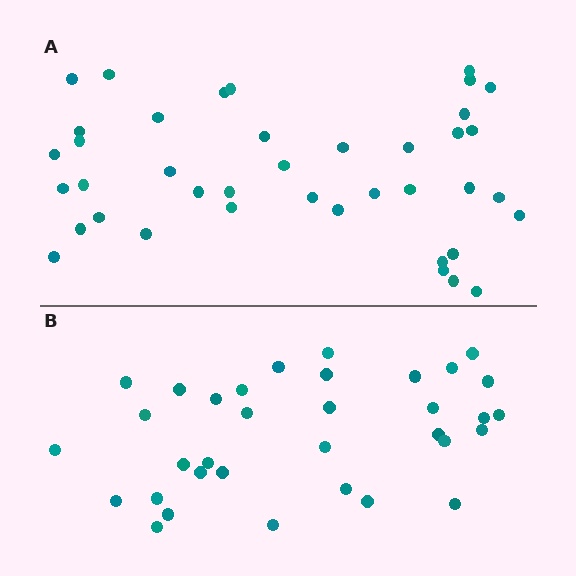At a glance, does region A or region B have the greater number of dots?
Region A (the top region) has more dots.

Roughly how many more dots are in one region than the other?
Region A has about 6 more dots than region B.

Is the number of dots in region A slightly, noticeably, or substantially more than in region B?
Region A has only slightly more — the two regions are fairly close. The ratio is roughly 1.2 to 1.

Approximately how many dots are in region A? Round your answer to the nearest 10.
About 40 dots.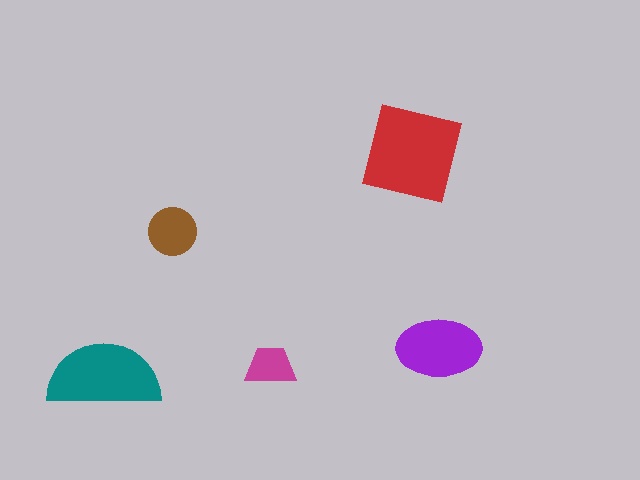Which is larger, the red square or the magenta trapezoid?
The red square.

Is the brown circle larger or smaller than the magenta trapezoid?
Larger.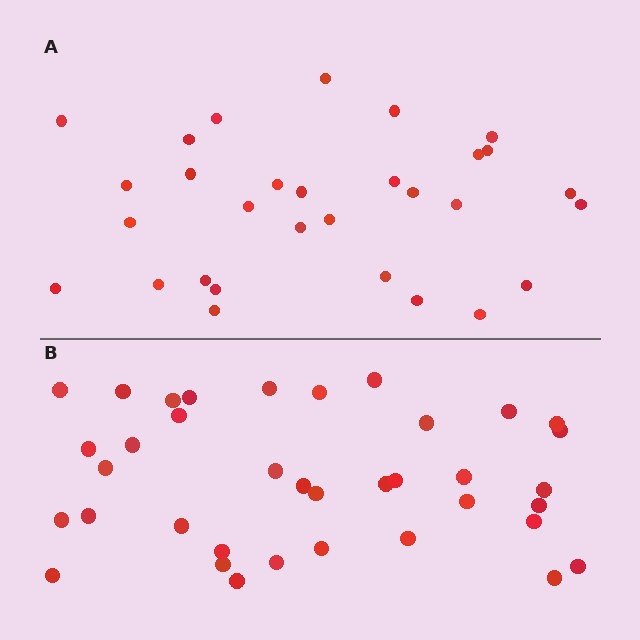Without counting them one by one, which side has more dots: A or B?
Region B (the bottom region) has more dots.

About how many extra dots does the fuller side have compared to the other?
Region B has roughly 8 or so more dots than region A.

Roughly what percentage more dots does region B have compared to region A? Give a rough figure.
About 25% more.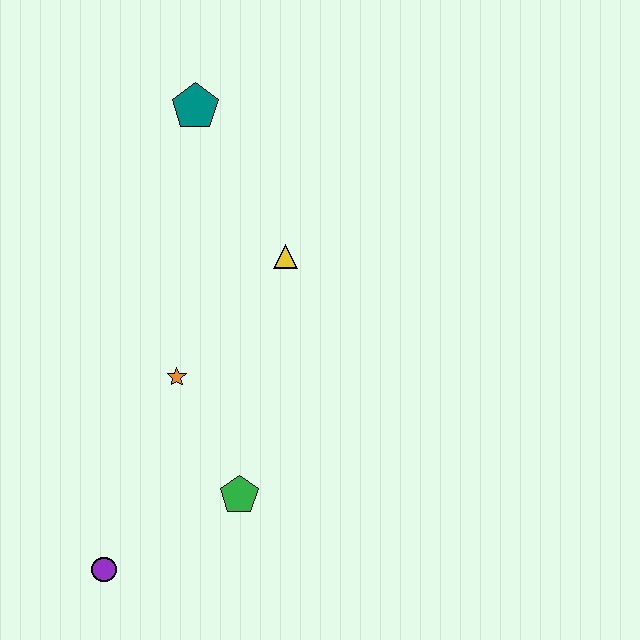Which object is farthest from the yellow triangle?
The purple circle is farthest from the yellow triangle.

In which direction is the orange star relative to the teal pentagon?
The orange star is below the teal pentagon.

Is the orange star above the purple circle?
Yes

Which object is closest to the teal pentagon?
The yellow triangle is closest to the teal pentagon.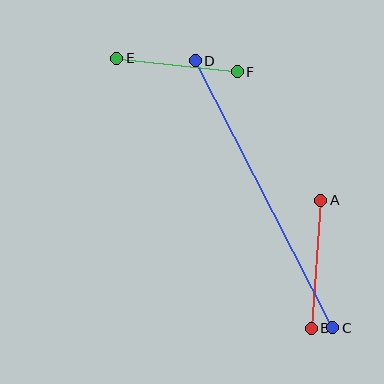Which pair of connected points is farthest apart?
Points C and D are farthest apart.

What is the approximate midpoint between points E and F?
The midpoint is at approximately (177, 65) pixels.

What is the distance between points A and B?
The distance is approximately 128 pixels.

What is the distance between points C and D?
The distance is approximately 300 pixels.